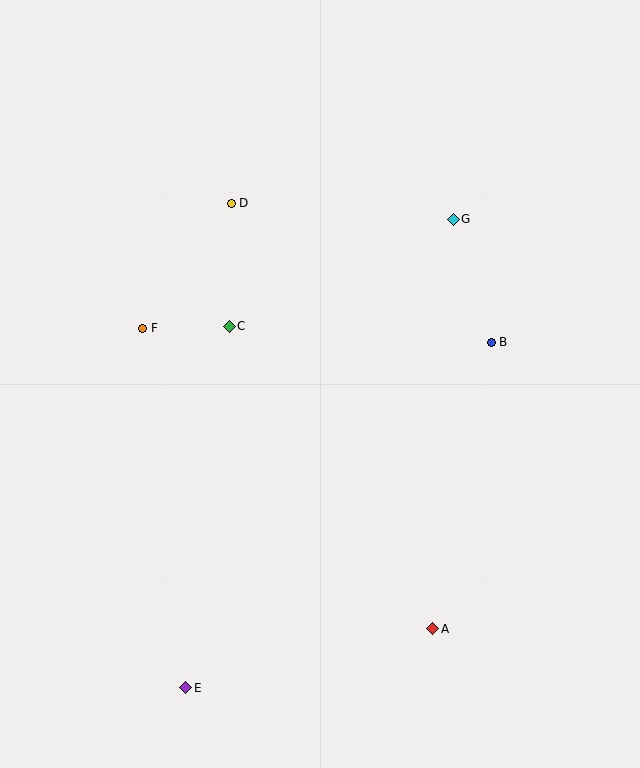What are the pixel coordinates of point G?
Point G is at (453, 219).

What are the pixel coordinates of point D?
Point D is at (231, 203).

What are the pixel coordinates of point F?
Point F is at (143, 328).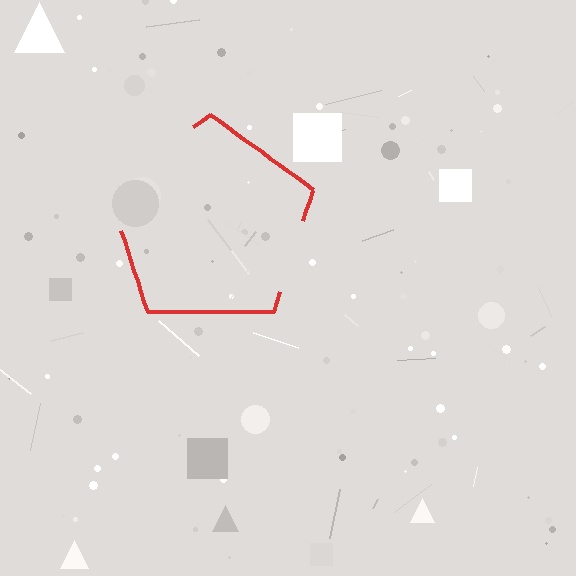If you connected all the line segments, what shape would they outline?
They would outline a pentagon.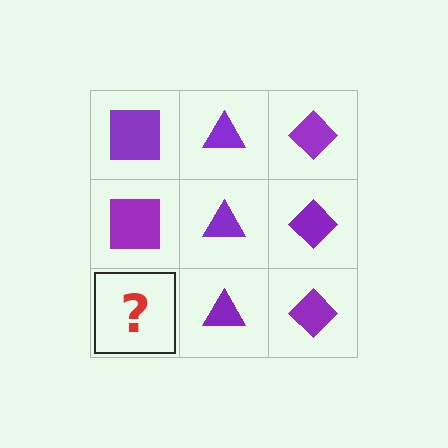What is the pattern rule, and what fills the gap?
The rule is that each column has a consistent shape. The gap should be filled with a purple square.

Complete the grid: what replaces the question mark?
The question mark should be replaced with a purple square.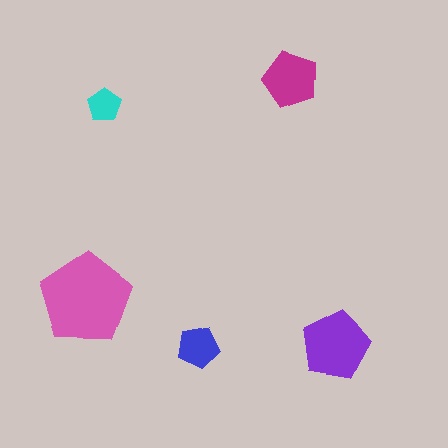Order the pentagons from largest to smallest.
the pink one, the purple one, the magenta one, the blue one, the cyan one.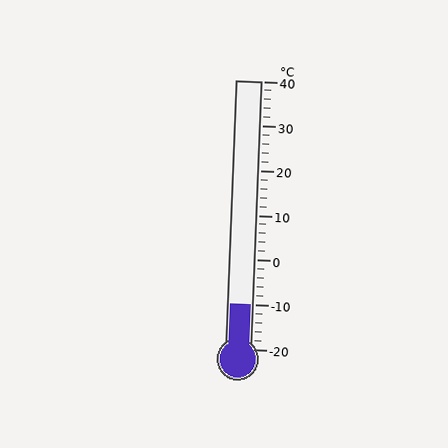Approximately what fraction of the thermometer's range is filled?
The thermometer is filled to approximately 15% of its range.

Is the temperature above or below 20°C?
The temperature is below 20°C.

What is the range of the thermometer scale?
The thermometer scale ranges from -20°C to 40°C.